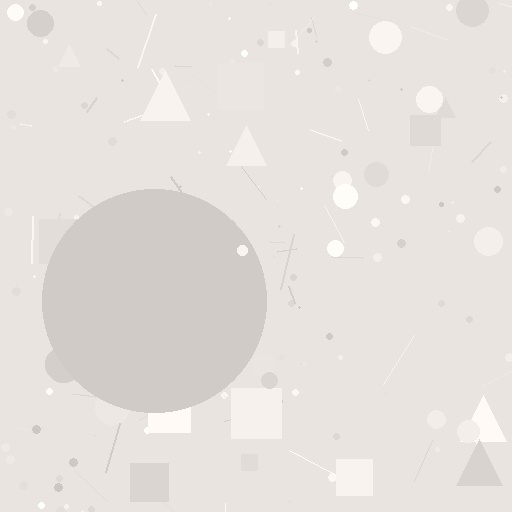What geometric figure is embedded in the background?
A circle is embedded in the background.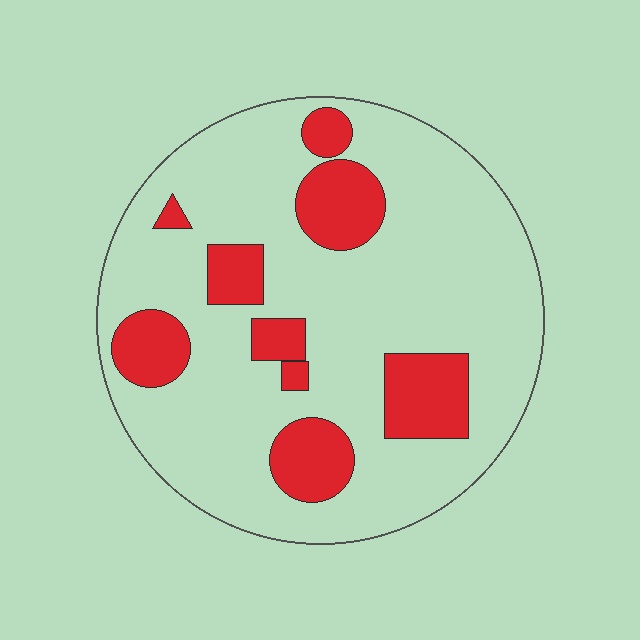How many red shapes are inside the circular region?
9.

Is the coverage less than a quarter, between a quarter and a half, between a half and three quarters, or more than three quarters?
Less than a quarter.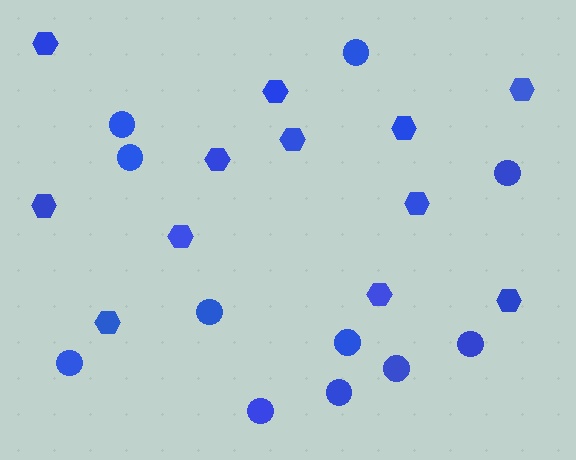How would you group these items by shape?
There are 2 groups: one group of circles (11) and one group of hexagons (12).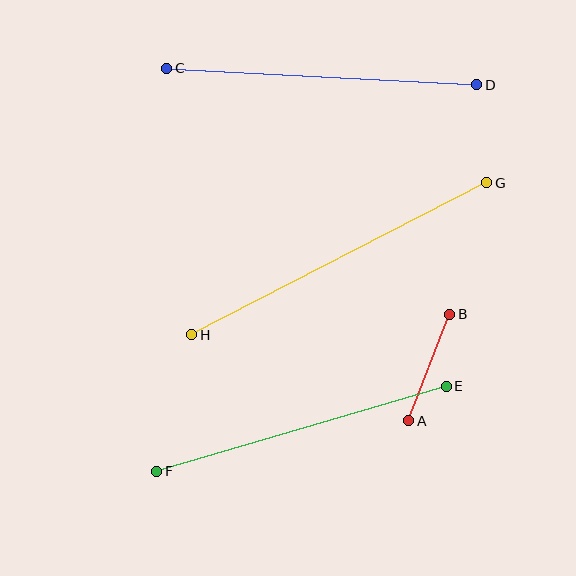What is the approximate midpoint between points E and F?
The midpoint is at approximately (302, 429) pixels.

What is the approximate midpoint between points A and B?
The midpoint is at approximately (429, 367) pixels.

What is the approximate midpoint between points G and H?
The midpoint is at approximately (339, 259) pixels.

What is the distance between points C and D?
The distance is approximately 311 pixels.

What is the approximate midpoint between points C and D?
The midpoint is at approximately (322, 76) pixels.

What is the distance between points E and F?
The distance is approximately 302 pixels.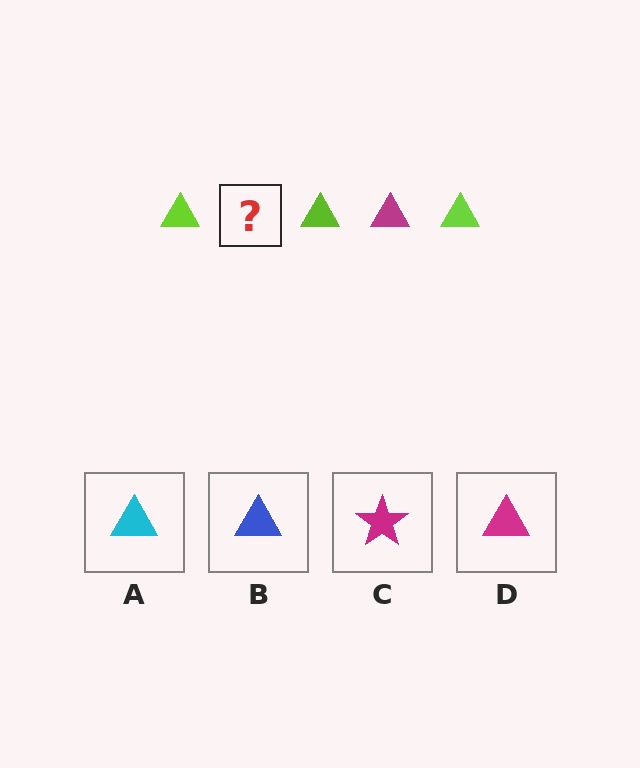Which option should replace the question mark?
Option D.